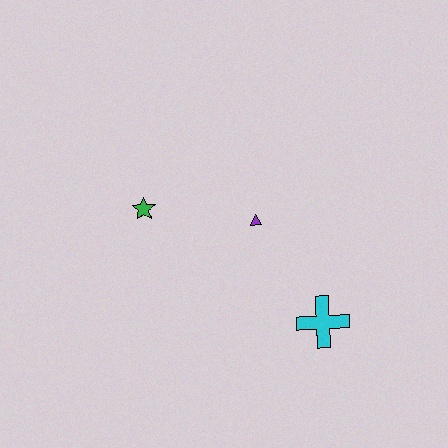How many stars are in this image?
There is 1 star.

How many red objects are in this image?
There are no red objects.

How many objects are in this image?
There are 3 objects.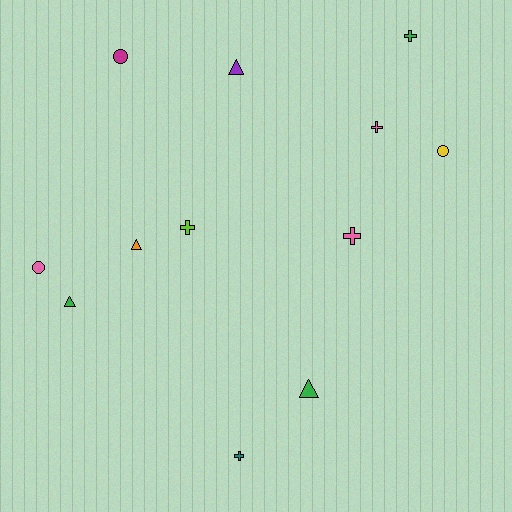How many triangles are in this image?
There are 4 triangles.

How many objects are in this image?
There are 12 objects.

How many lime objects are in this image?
There is 1 lime object.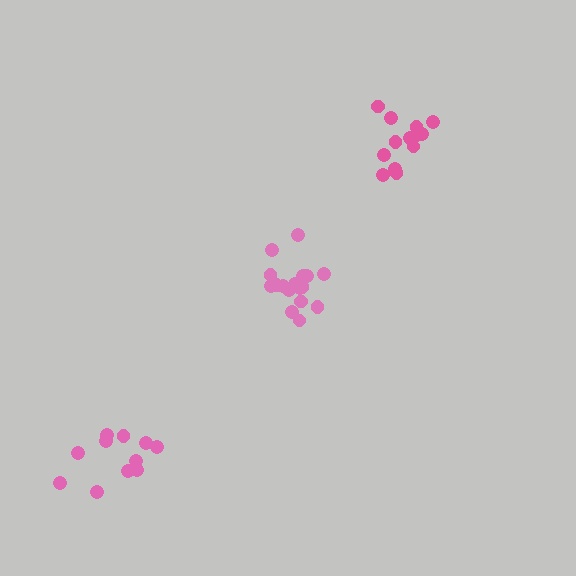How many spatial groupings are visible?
There are 3 spatial groupings.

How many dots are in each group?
Group 1: 13 dots, Group 2: 17 dots, Group 3: 11 dots (41 total).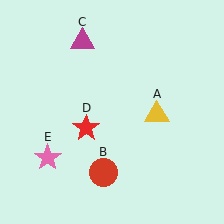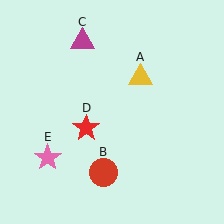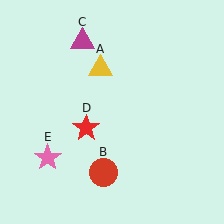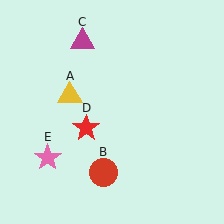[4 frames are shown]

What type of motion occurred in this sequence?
The yellow triangle (object A) rotated counterclockwise around the center of the scene.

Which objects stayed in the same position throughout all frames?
Red circle (object B) and magenta triangle (object C) and red star (object D) and pink star (object E) remained stationary.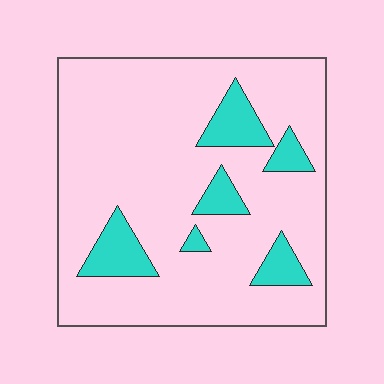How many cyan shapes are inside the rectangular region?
6.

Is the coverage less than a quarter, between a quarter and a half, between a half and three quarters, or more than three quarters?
Less than a quarter.